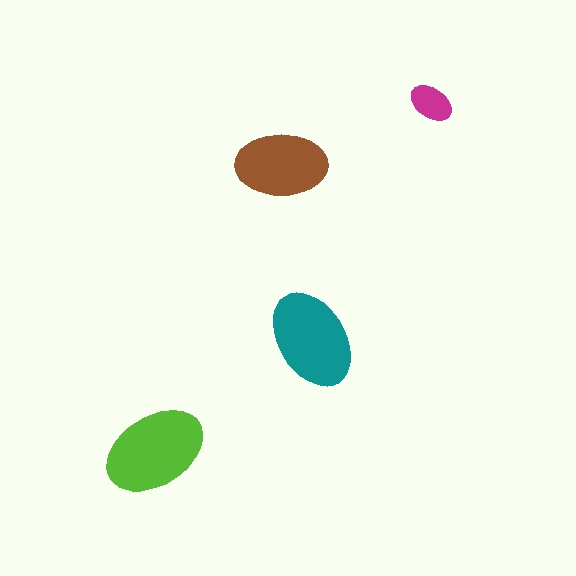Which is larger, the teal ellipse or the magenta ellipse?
The teal one.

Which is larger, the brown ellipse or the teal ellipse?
The teal one.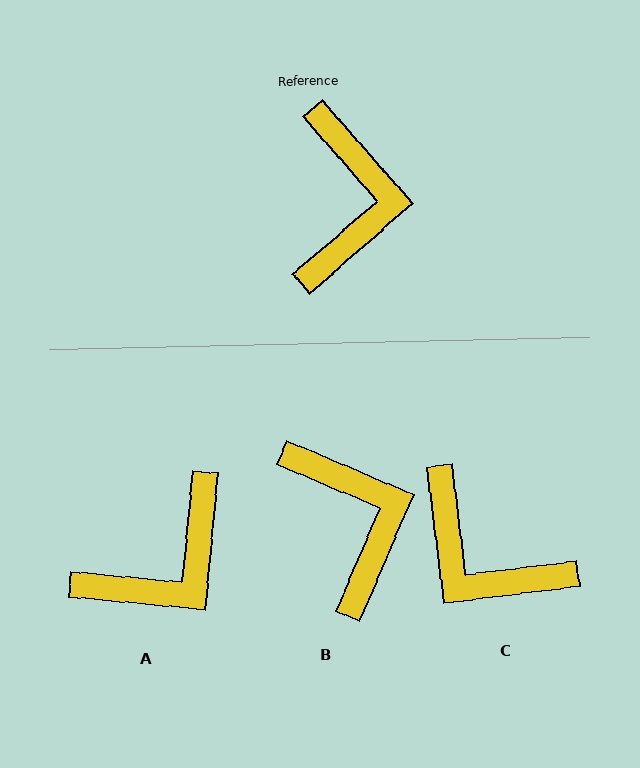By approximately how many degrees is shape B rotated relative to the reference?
Approximately 26 degrees counter-clockwise.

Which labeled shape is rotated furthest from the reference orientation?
C, about 124 degrees away.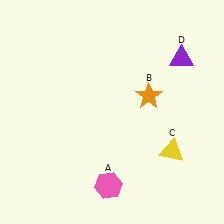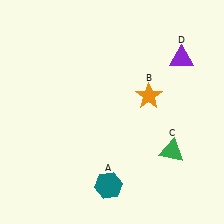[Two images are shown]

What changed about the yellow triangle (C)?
In Image 1, C is yellow. In Image 2, it changed to green.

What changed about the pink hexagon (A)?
In Image 1, A is pink. In Image 2, it changed to teal.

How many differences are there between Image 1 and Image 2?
There are 2 differences between the two images.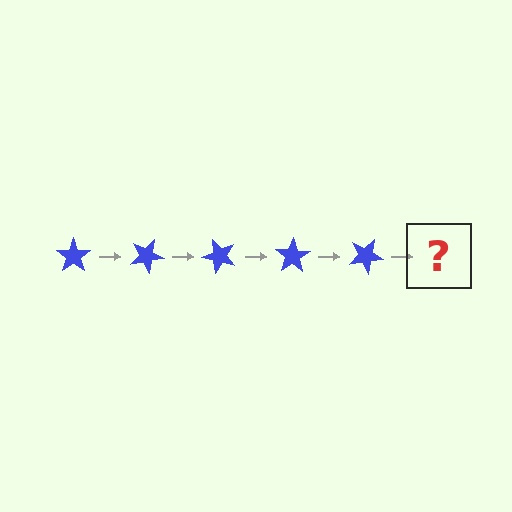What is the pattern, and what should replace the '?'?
The pattern is that the star rotates 25 degrees each step. The '?' should be a blue star rotated 125 degrees.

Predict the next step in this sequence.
The next step is a blue star rotated 125 degrees.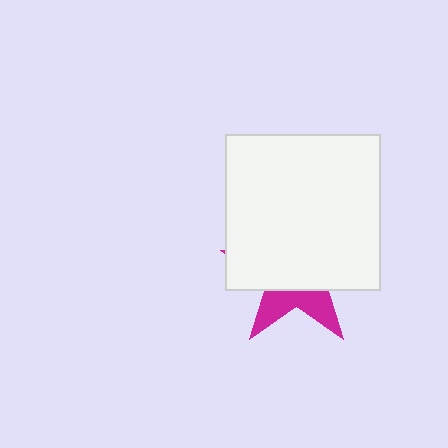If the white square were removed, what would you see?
You would see the complete magenta star.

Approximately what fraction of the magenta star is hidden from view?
Roughly 69% of the magenta star is hidden behind the white square.